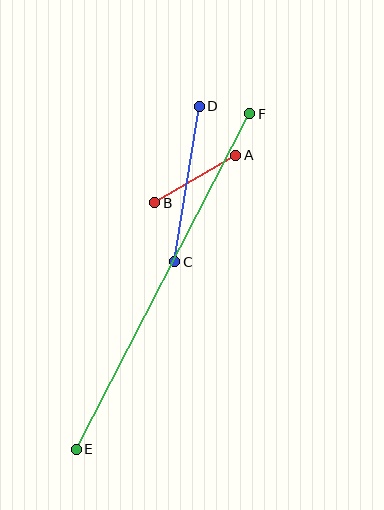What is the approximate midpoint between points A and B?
The midpoint is at approximately (195, 179) pixels.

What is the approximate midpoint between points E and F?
The midpoint is at approximately (163, 282) pixels.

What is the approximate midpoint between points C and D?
The midpoint is at approximately (187, 184) pixels.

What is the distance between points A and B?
The distance is approximately 93 pixels.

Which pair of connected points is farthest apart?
Points E and F are farthest apart.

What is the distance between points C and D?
The distance is approximately 157 pixels.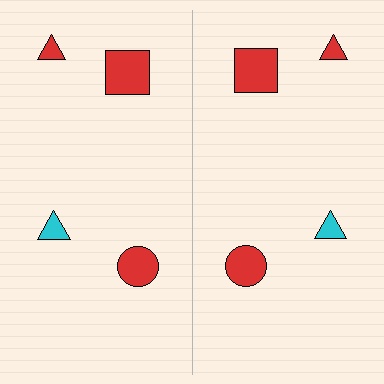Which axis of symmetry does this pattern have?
The pattern has a vertical axis of symmetry running through the center of the image.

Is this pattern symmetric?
Yes, this pattern has bilateral (reflection) symmetry.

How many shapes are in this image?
There are 8 shapes in this image.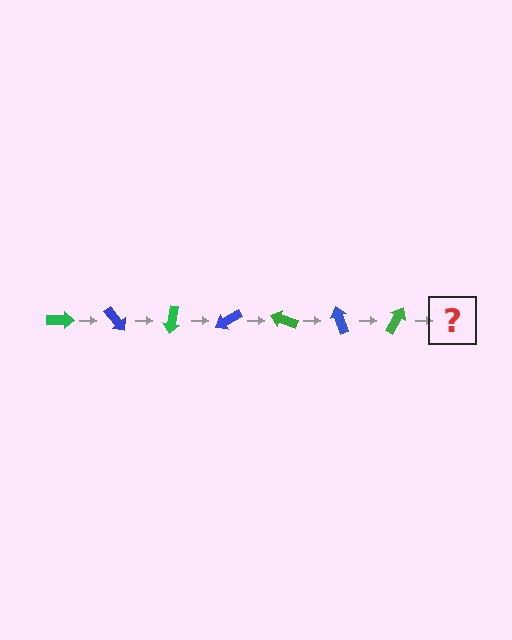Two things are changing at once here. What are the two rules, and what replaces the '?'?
The two rules are that it rotates 50 degrees each step and the color cycles through green and blue. The '?' should be a blue arrow, rotated 350 degrees from the start.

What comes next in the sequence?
The next element should be a blue arrow, rotated 350 degrees from the start.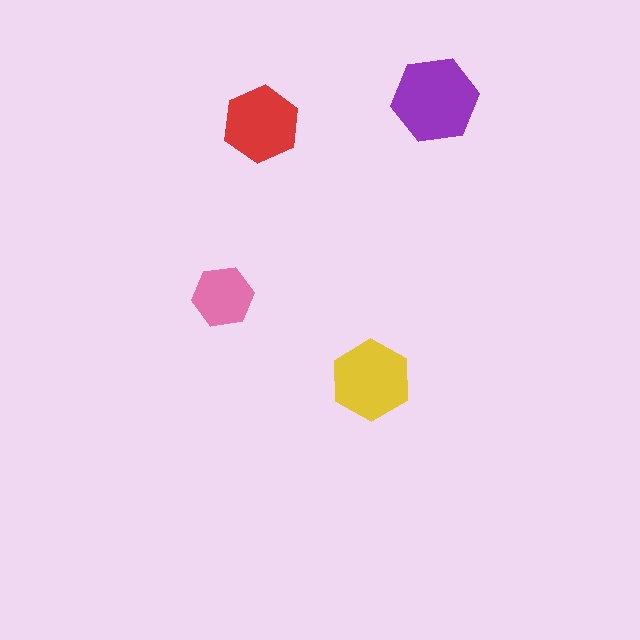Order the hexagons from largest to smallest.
the purple one, the yellow one, the red one, the pink one.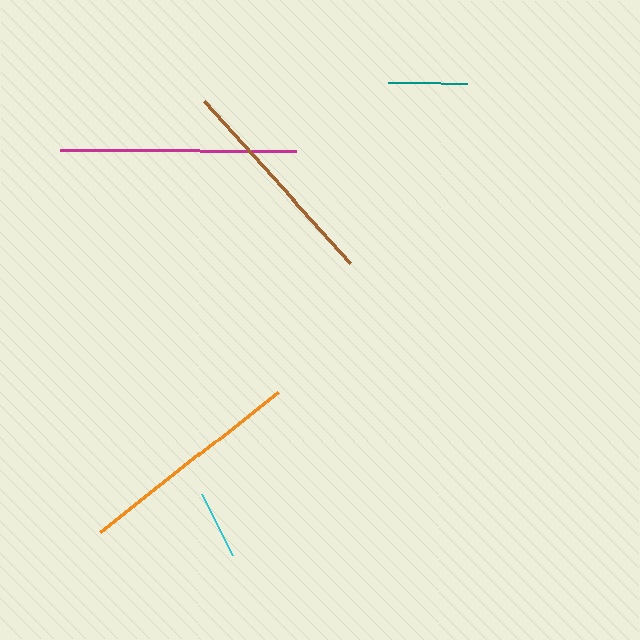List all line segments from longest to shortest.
From longest to shortest: magenta, orange, brown, teal, cyan.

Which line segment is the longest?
The magenta line is the longest at approximately 236 pixels.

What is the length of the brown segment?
The brown segment is approximately 218 pixels long.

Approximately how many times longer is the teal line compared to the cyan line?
The teal line is approximately 1.2 times the length of the cyan line.